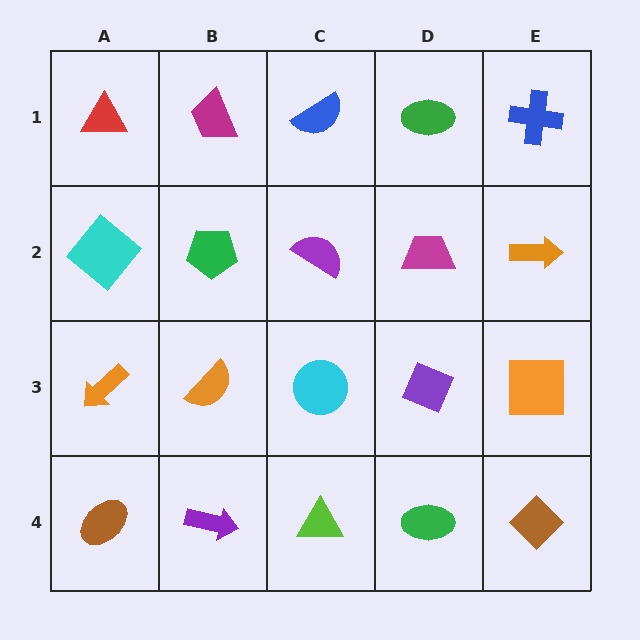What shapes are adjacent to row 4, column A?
An orange arrow (row 3, column A), a purple arrow (row 4, column B).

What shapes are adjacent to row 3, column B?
A green pentagon (row 2, column B), a purple arrow (row 4, column B), an orange arrow (row 3, column A), a cyan circle (row 3, column C).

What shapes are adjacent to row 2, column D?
A green ellipse (row 1, column D), a purple diamond (row 3, column D), a purple semicircle (row 2, column C), an orange arrow (row 2, column E).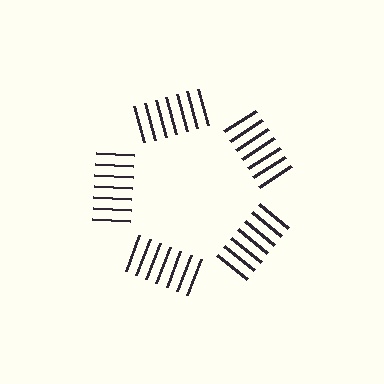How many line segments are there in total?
35 — 7 along each of the 5 edges.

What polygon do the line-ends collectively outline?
An illusory pentagon — the line segments terminate on its edges but no continuous stroke is drawn.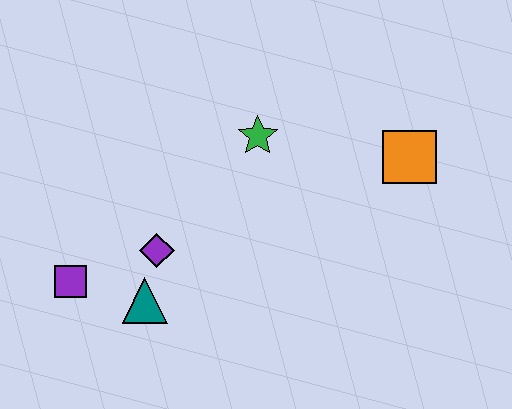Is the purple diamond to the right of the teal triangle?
Yes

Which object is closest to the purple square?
The teal triangle is closest to the purple square.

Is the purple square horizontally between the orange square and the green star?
No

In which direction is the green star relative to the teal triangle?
The green star is above the teal triangle.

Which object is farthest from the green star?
The purple square is farthest from the green star.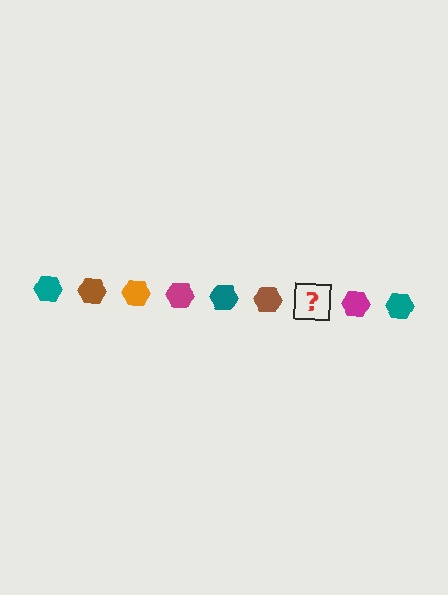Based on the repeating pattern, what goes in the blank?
The blank should be an orange hexagon.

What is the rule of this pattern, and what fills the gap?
The rule is that the pattern cycles through teal, brown, orange, magenta hexagons. The gap should be filled with an orange hexagon.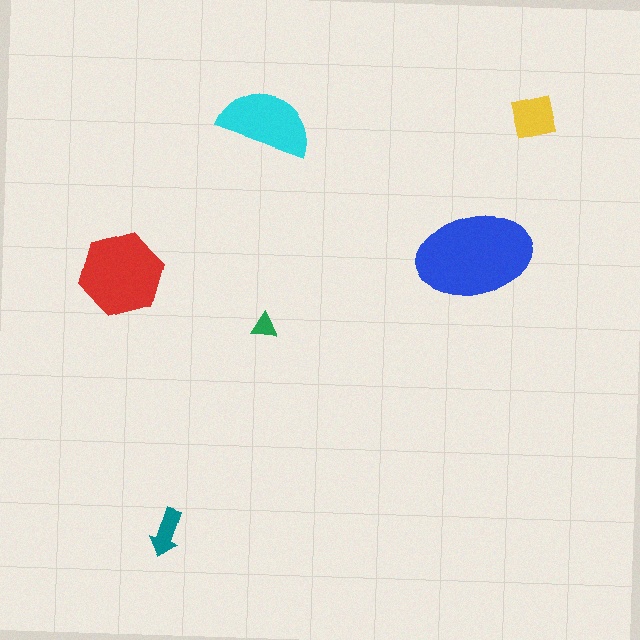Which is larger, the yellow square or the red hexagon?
The red hexagon.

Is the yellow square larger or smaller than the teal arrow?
Larger.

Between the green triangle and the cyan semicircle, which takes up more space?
The cyan semicircle.